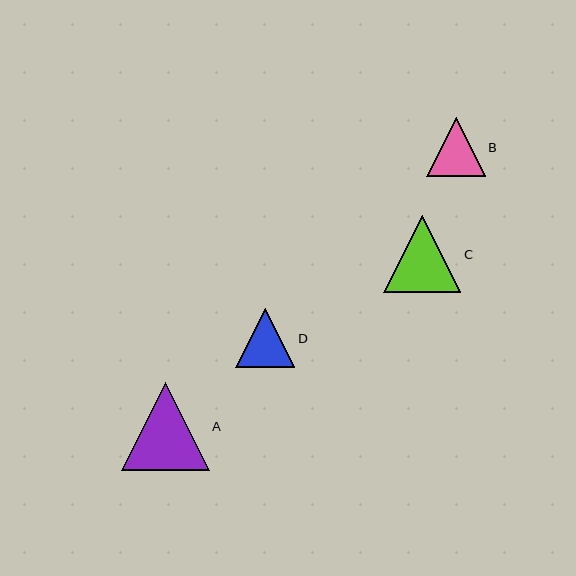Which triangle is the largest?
Triangle A is the largest with a size of approximately 88 pixels.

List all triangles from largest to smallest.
From largest to smallest: A, C, D, B.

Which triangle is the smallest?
Triangle B is the smallest with a size of approximately 59 pixels.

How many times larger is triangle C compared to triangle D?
Triangle C is approximately 1.3 times the size of triangle D.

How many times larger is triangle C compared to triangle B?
Triangle C is approximately 1.3 times the size of triangle B.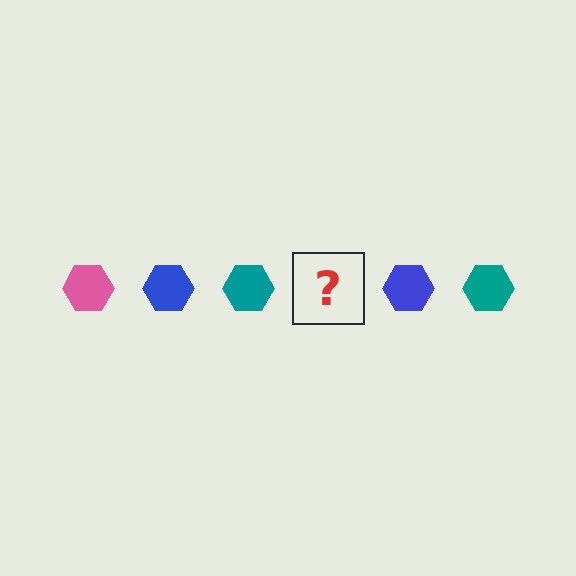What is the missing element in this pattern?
The missing element is a pink hexagon.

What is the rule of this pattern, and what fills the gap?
The rule is that the pattern cycles through pink, blue, teal hexagons. The gap should be filled with a pink hexagon.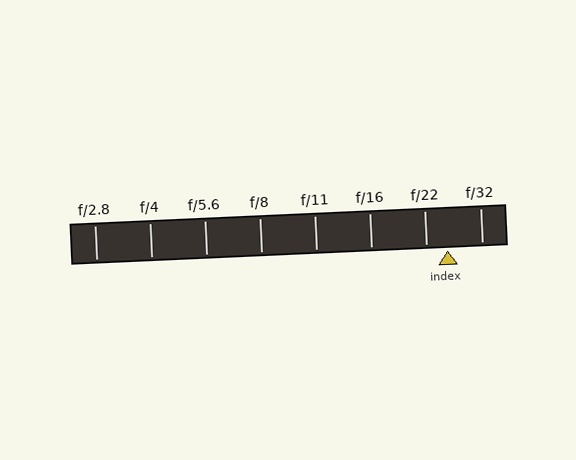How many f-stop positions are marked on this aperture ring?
There are 8 f-stop positions marked.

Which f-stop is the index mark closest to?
The index mark is closest to f/22.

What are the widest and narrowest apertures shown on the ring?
The widest aperture shown is f/2.8 and the narrowest is f/32.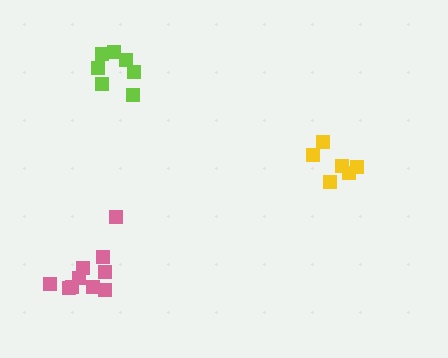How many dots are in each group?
Group 1: 10 dots, Group 2: 7 dots, Group 3: 6 dots (23 total).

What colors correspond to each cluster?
The clusters are colored: pink, lime, yellow.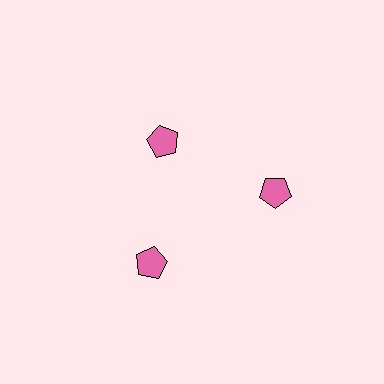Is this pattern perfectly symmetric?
No. The 3 pink pentagons are arranged in a ring, but one element near the 11 o'clock position is pulled inward toward the center, breaking the 3-fold rotational symmetry.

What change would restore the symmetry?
The symmetry would be restored by moving it outward, back onto the ring so that all 3 pentagons sit at equal angles and equal distance from the center.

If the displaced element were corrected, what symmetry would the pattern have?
It would have 3-fold rotational symmetry — the pattern would map onto itself every 120 degrees.